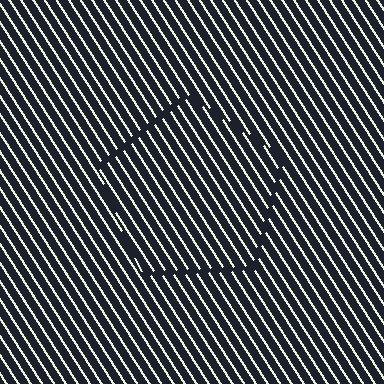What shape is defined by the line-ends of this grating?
An illusory pentagon. The interior of the shape contains the same grating, shifted by half a period — the contour is defined by the phase discontinuity where line-ends from the inner and outer gratings abut.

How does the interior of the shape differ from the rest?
The interior of the shape contains the same grating, shifted by half a period — the contour is defined by the phase discontinuity where line-ends from the inner and outer gratings abut.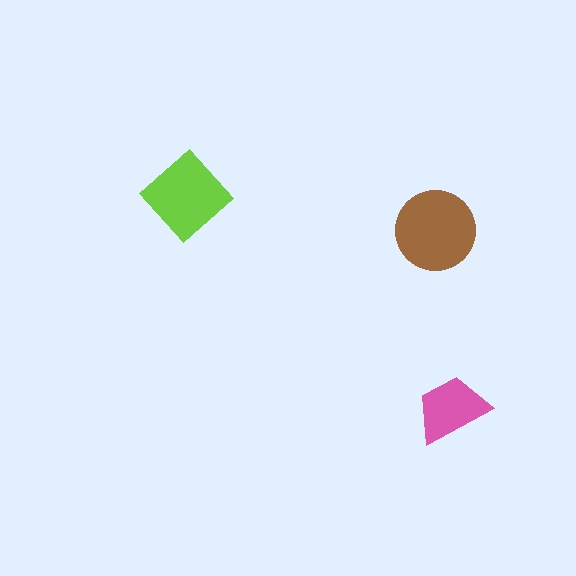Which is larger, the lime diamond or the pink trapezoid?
The lime diamond.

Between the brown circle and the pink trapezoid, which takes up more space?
The brown circle.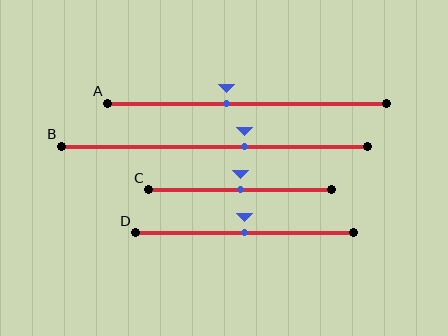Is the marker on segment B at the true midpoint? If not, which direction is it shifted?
No, the marker on segment B is shifted to the right by about 10% of the segment length.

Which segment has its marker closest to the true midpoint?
Segment C has its marker closest to the true midpoint.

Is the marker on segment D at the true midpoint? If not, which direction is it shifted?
Yes, the marker on segment D is at the true midpoint.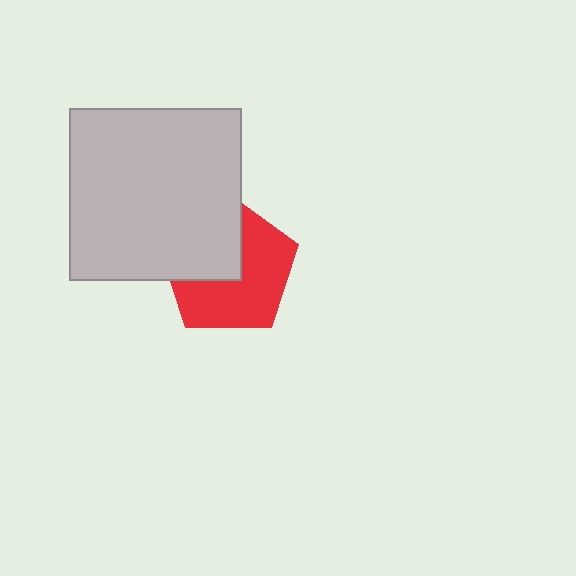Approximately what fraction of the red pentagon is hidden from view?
Roughly 40% of the red pentagon is hidden behind the light gray square.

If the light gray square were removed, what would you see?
You would see the complete red pentagon.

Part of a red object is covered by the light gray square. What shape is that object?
It is a pentagon.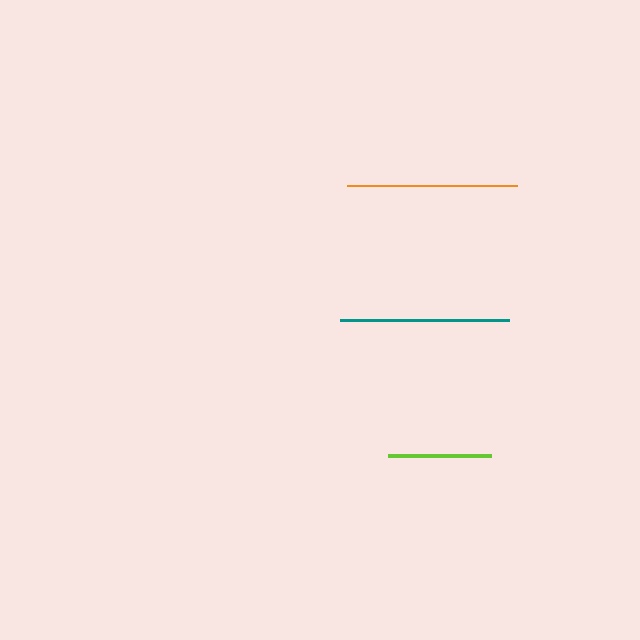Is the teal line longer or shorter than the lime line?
The teal line is longer than the lime line.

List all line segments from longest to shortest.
From longest to shortest: orange, teal, lime.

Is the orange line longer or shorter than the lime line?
The orange line is longer than the lime line.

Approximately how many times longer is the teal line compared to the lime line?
The teal line is approximately 1.6 times the length of the lime line.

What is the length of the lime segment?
The lime segment is approximately 103 pixels long.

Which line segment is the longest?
The orange line is the longest at approximately 170 pixels.